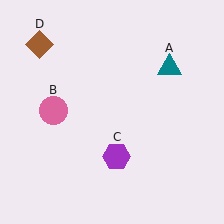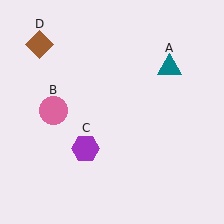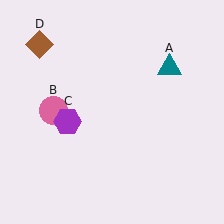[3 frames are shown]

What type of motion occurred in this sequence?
The purple hexagon (object C) rotated clockwise around the center of the scene.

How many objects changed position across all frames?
1 object changed position: purple hexagon (object C).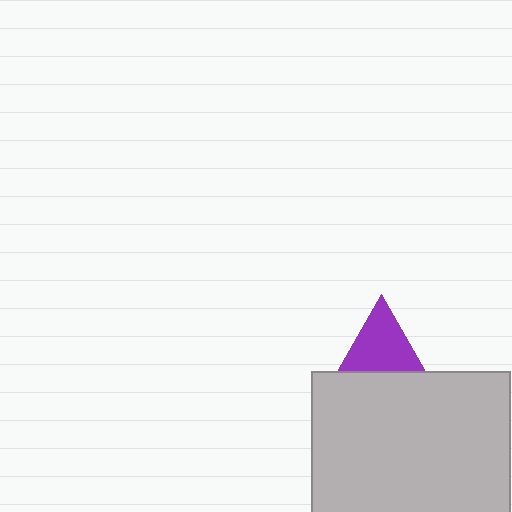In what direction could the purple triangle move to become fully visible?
The purple triangle could move up. That would shift it out from behind the light gray rectangle entirely.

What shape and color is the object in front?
The object in front is a light gray rectangle.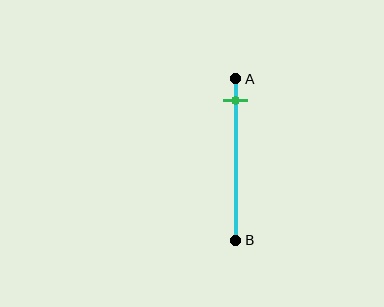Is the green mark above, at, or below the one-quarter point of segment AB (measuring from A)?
The green mark is above the one-quarter point of segment AB.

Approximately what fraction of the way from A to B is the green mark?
The green mark is approximately 15% of the way from A to B.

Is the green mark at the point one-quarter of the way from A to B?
No, the mark is at about 15% from A, not at the 25% one-quarter point.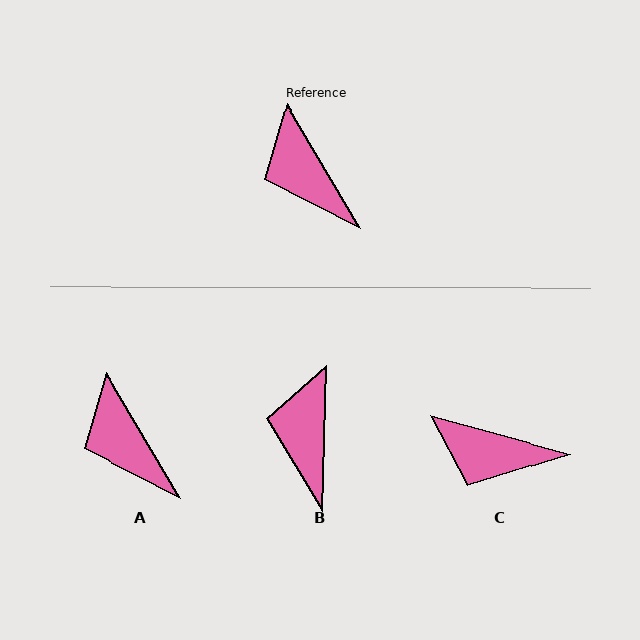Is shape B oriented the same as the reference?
No, it is off by about 32 degrees.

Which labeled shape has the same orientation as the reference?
A.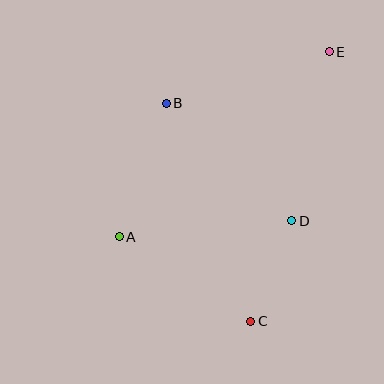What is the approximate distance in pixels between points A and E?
The distance between A and E is approximately 280 pixels.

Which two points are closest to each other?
Points C and D are closest to each other.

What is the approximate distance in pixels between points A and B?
The distance between A and B is approximately 142 pixels.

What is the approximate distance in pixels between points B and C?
The distance between B and C is approximately 234 pixels.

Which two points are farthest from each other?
Points C and E are farthest from each other.